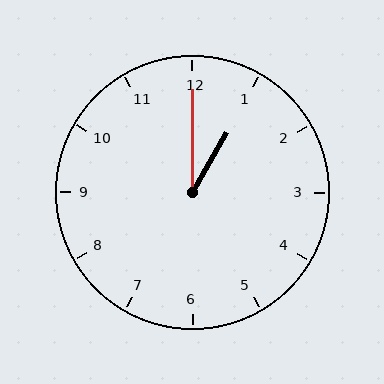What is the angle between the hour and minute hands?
Approximately 30 degrees.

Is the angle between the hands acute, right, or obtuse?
It is acute.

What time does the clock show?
1:00.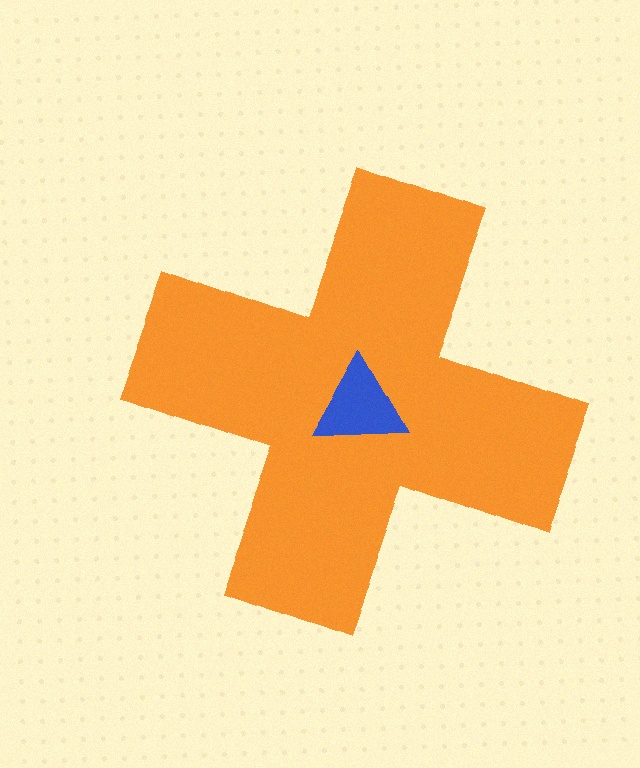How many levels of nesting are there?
2.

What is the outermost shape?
The orange cross.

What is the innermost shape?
The blue triangle.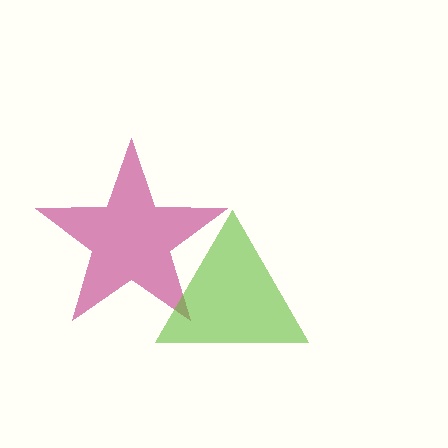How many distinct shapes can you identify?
There are 2 distinct shapes: a magenta star, a lime triangle.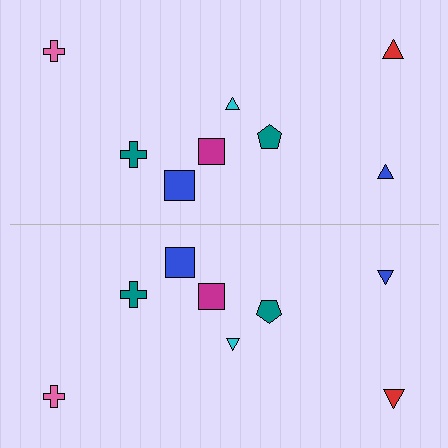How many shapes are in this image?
There are 16 shapes in this image.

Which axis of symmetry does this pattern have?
The pattern has a horizontal axis of symmetry running through the center of the image.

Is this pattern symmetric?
Yes, this pattern has bilateral (reflection) symmetry.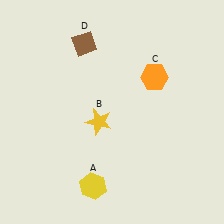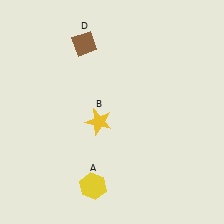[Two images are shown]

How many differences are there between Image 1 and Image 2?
There is 1 difference between the two images.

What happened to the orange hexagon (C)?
The orange hexagon (C) was removed in Image 2. It was in the top-right area of Image 1.